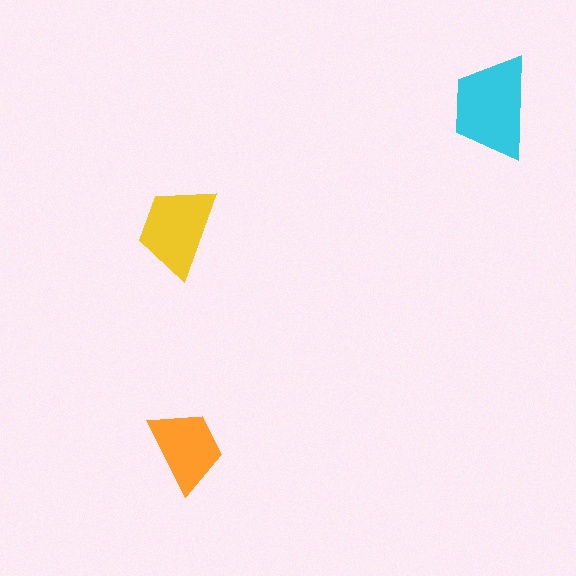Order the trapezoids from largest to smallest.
the cyan one, the yellow one, the orange one.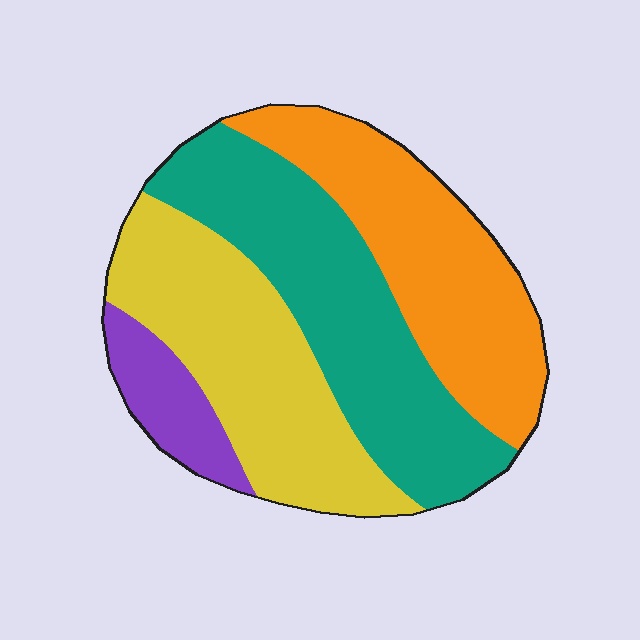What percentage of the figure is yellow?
Yellow takes up between a quarter and a half of the figure.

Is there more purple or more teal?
Teal.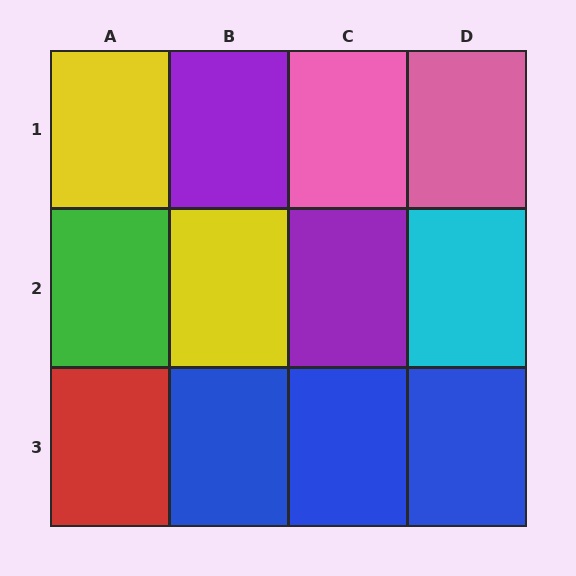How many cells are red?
1 cell is red.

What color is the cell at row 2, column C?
Purple.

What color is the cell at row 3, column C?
Blue.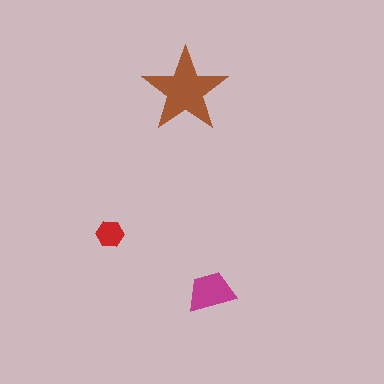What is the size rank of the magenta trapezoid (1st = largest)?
2nd.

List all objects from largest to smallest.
The brown star, the magenta trapezoid, the red hexagon.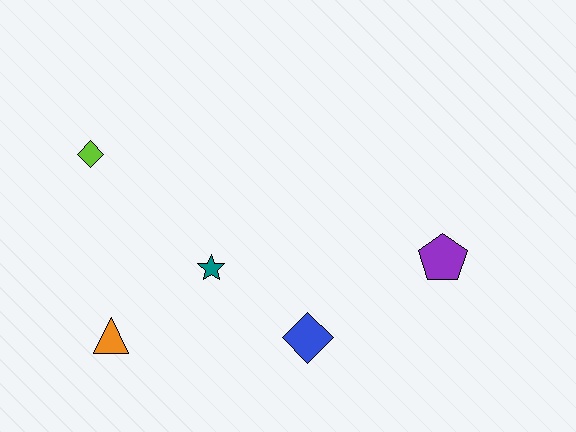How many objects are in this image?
There are 5 objects.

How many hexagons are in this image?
There are no hexagons.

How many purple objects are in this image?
There is 1 purple object.